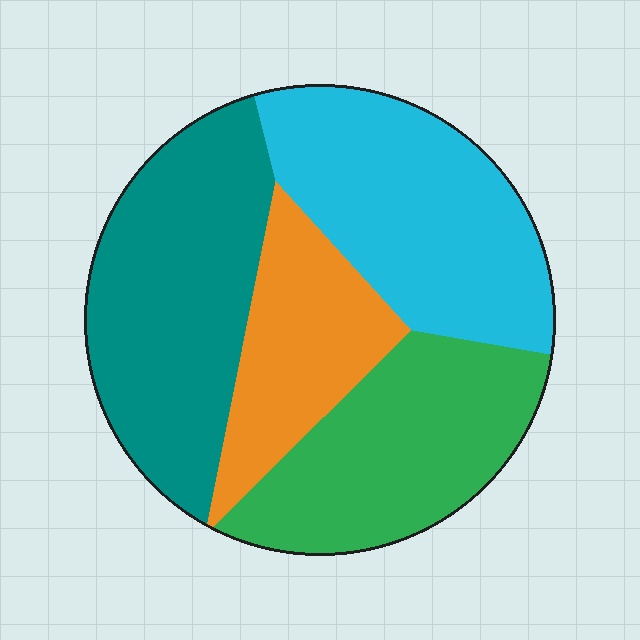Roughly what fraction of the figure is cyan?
Cyan takes up about one quarter (1/4) of the figure.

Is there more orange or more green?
Green.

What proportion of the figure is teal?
Teal covers roughly 30% of the figure.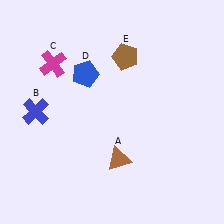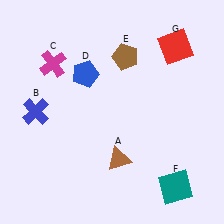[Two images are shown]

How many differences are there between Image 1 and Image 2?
There are 2 differences between the two images.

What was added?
A teal square (F), a red square (G) were added in Image 2.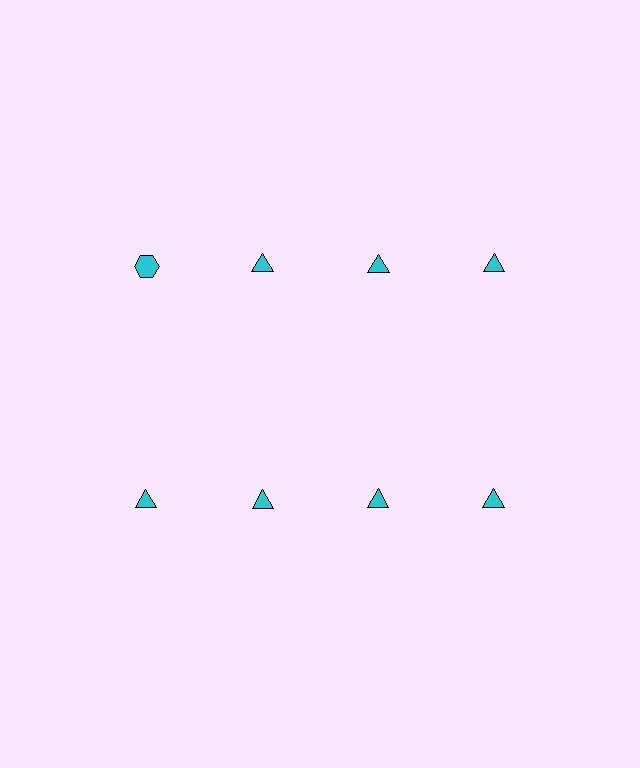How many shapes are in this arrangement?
There are 8 shapes arranged in a grid pattern.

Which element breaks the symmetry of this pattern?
The cyan hexagon in the top row, leftmost column breaks the symmetry. All other shapes are cyan triangles.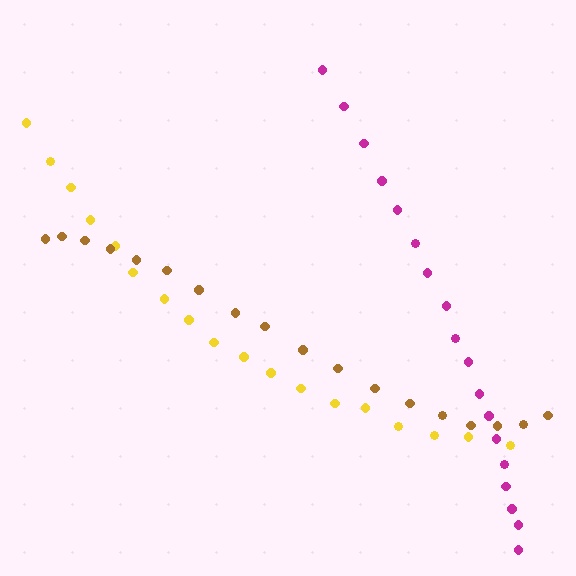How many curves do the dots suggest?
There are 3 distinct paths.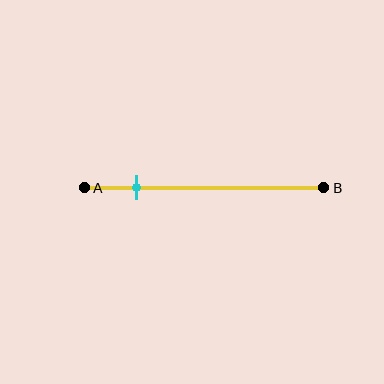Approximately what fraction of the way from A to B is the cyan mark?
The cyan mark is approximately 20% of the way from A to B.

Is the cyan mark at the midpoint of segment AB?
No, the mark is at about 20% from A, not at the 50% midpoint.